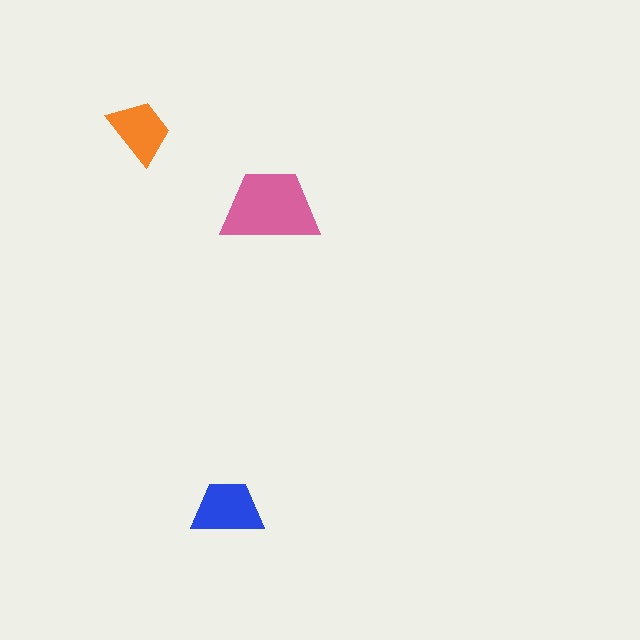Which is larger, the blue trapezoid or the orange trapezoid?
The blue one.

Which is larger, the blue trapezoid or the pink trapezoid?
The pink one.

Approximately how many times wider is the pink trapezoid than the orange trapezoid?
About 1.5 times wider.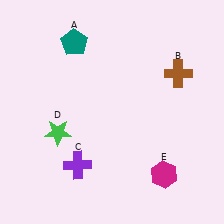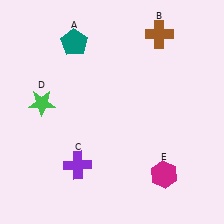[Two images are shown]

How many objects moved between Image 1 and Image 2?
2 objects moved between the two images.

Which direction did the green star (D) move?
The green star (D) moved up.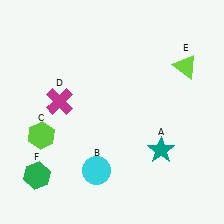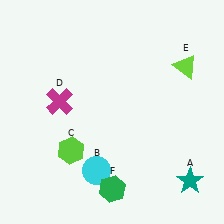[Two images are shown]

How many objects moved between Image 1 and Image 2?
3 objects moved between the two images.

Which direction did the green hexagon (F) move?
The green hexagon (F) moved right.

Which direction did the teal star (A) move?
The teal star (A) moved down.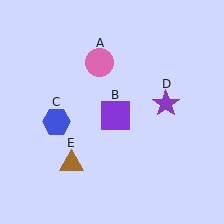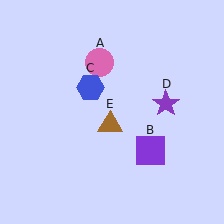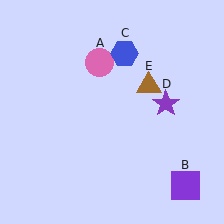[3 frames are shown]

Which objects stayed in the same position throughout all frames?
Pink circle (object A) and purple star (object D) remained stationary.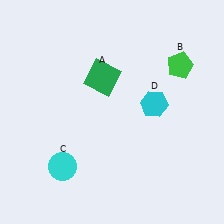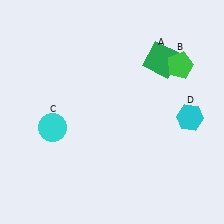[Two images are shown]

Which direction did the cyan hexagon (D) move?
The cyan hexagon (D) moved right.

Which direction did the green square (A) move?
The green square (A) moved right.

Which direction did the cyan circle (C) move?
The cyan circle (C) moved up.